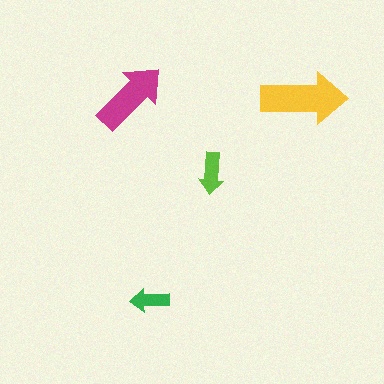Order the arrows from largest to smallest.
the yellow one, the magenta one, the lime one, the green one.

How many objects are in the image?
There are 4 objects in the image.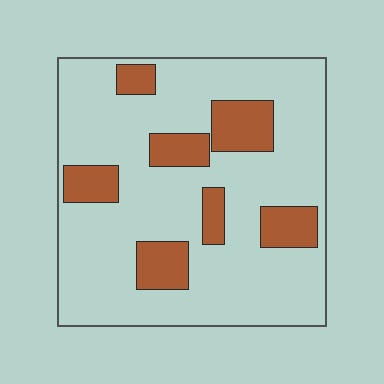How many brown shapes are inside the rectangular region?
7.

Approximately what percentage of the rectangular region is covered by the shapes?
Approximately 20%.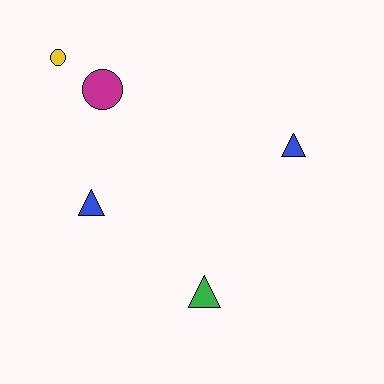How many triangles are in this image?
There are 3 triangles.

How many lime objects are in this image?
There are no lime objects.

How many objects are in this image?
There are 5 objects.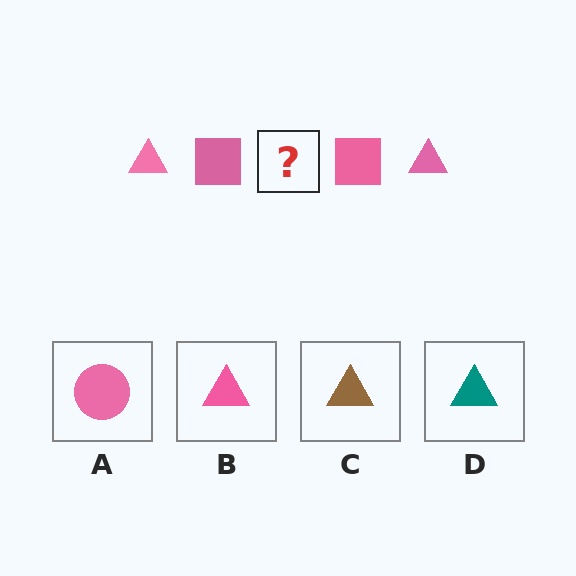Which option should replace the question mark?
Option B.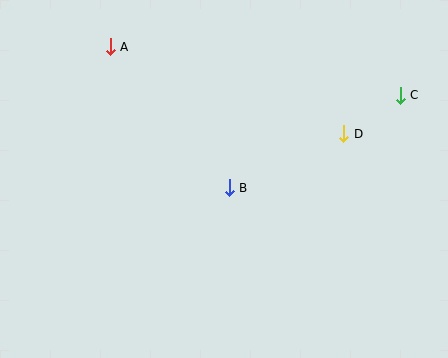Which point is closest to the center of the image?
Point B at (229, 188) is closest to the center.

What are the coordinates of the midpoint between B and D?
The midpoint between B and D is at (287, 161).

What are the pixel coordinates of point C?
Point C is at (400, 95).